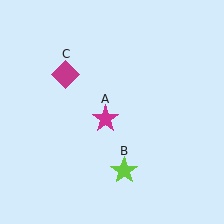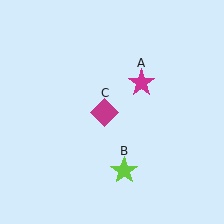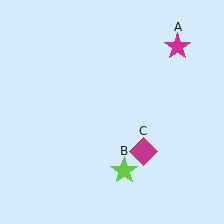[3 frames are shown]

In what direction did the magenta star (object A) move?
The magenta star (object A) moved up and to the right.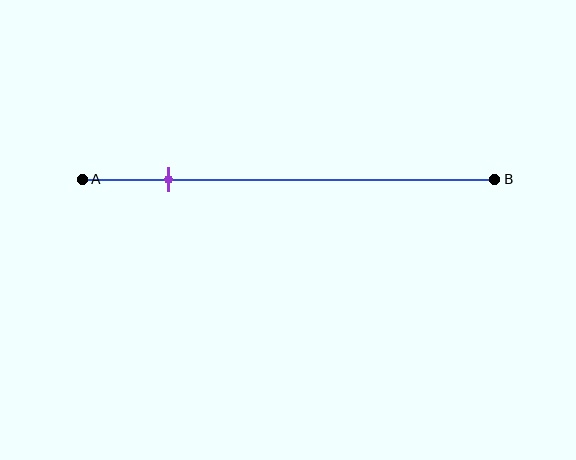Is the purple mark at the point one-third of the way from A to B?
No, the mark is at about 20% from A, not at the 33% one-third point.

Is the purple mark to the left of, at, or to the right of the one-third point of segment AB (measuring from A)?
The purple mark is to the left of the one-third point of segment AB.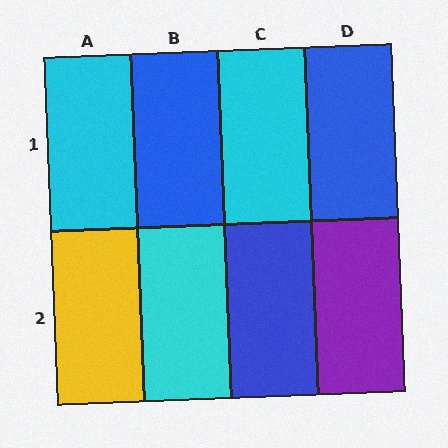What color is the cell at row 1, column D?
Blue.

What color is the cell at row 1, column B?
Blue.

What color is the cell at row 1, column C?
Cyan.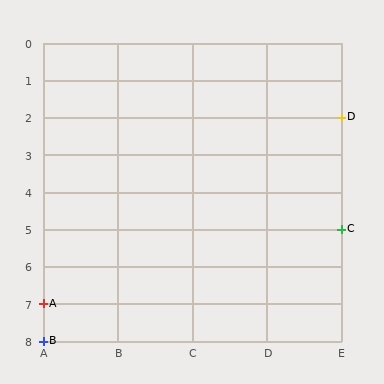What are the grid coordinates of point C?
Point C is at grid coordinates (E, 5).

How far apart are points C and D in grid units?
Points C and D are 3 rows apart.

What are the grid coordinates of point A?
Point A is at grid coordinates (A, 7).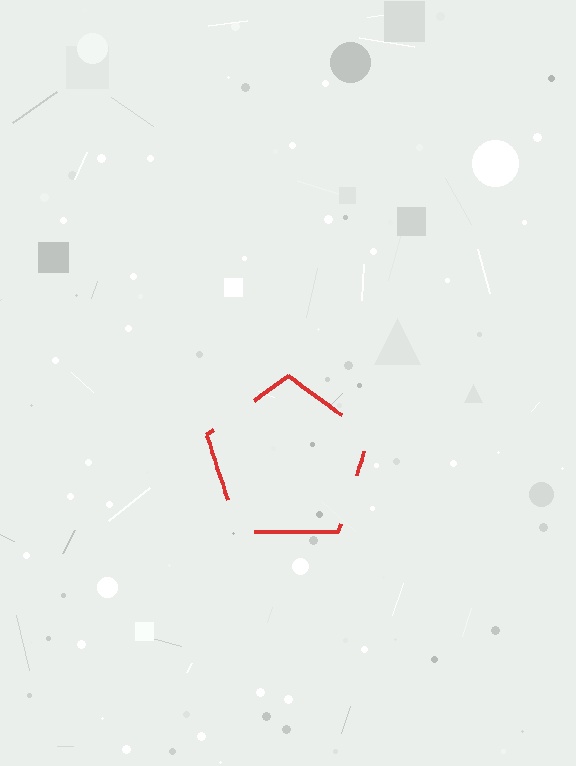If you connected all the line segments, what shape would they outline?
They would outline a pentagon.